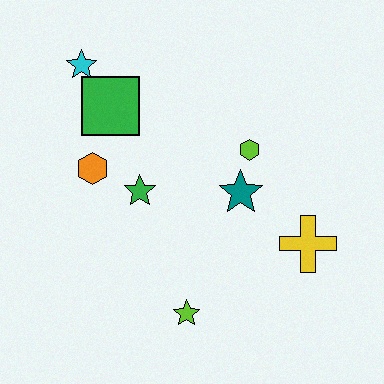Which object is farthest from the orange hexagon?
The yellow cross is farthest from the orange hexagon.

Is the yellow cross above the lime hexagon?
No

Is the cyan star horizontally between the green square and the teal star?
No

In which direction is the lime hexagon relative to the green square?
The lime hexagon is to the right of the green square.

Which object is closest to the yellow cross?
The teal star is closest to the yellow cross.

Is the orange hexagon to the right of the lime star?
No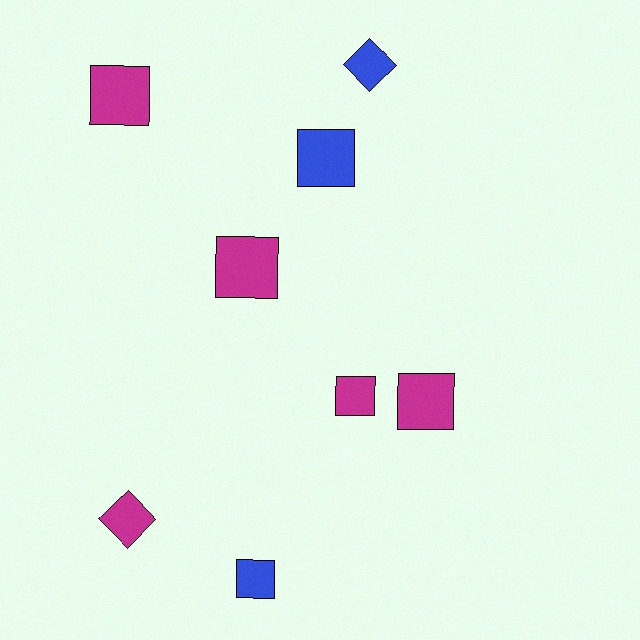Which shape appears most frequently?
Square, with 6 objects.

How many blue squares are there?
There are 2 blue squares.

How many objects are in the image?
There are 8 objects.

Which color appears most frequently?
Magenta, with 5 objects.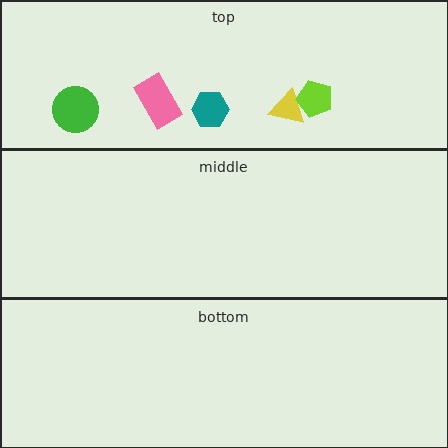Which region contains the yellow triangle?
The top region.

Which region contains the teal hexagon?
The top region.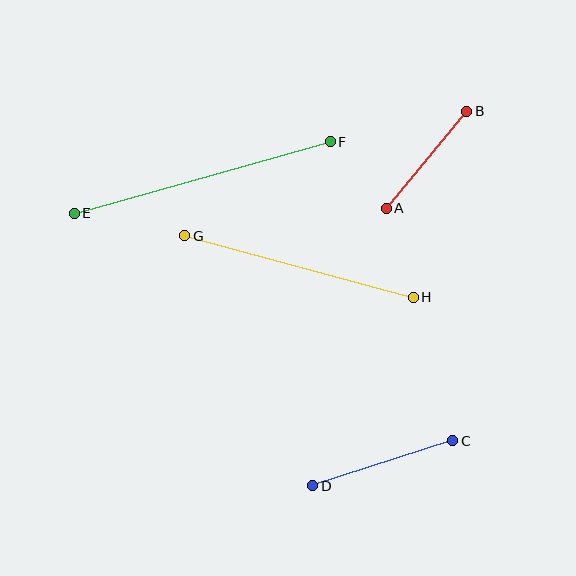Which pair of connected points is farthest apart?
Points E and F are farthest apart.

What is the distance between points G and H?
The distance is approximately 237 pixels.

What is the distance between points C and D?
The distance is approximately 147 pixels.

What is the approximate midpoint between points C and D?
The midpoint is at approximately (383, 463) pixels.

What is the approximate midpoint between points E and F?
The midpoint is at approximately (202, 177) pixels.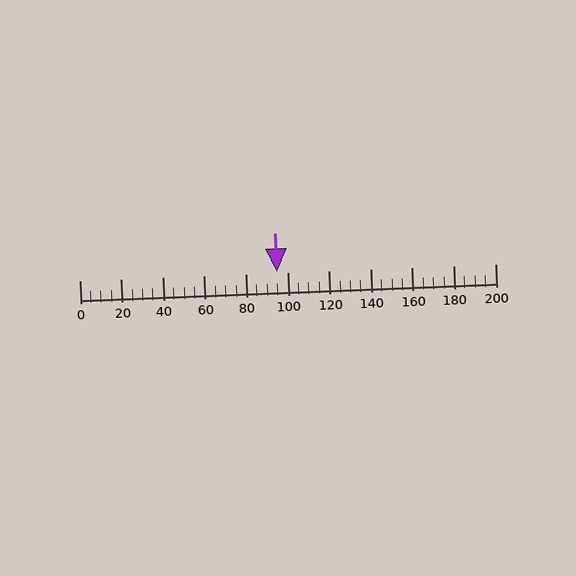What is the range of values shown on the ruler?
The ruler shows values from 0 to 200.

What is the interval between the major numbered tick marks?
The major tick marks are spaced 20 units apart.